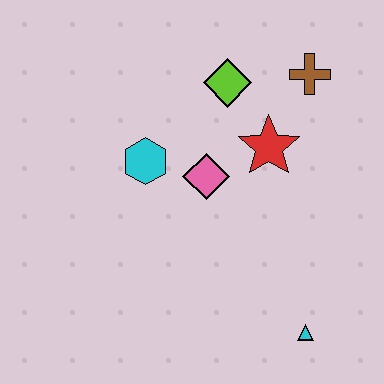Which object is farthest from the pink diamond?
The cyan triangle is farthest from the pink diamond.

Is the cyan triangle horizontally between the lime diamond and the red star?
No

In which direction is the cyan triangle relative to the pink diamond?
The cyan triangle is below the pink diamond.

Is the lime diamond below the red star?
No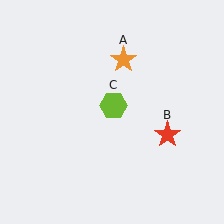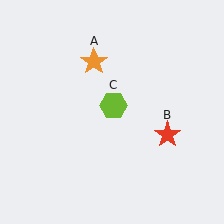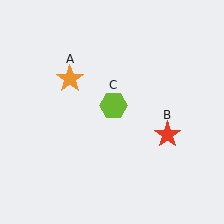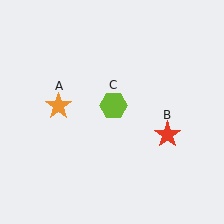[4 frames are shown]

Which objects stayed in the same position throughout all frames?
Red star (object B) and lime hexagon (object C) remained stationary.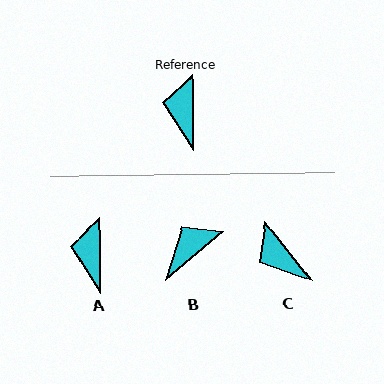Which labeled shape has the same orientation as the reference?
A.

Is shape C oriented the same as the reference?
No, it is off by about 38 degrees.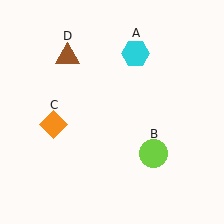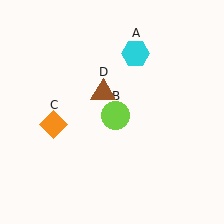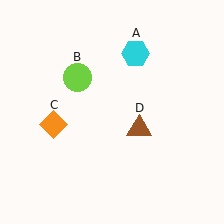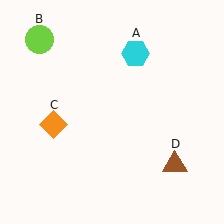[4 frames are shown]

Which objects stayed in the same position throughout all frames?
Cyan hexagon (object A) and orange diamond (object C) remained stationary.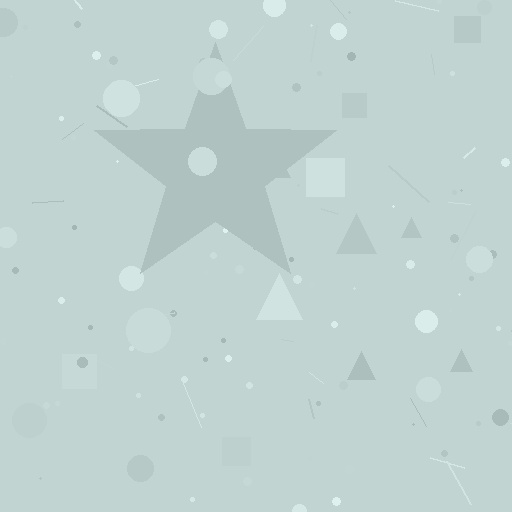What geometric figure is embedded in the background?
A star is embedded in the background.